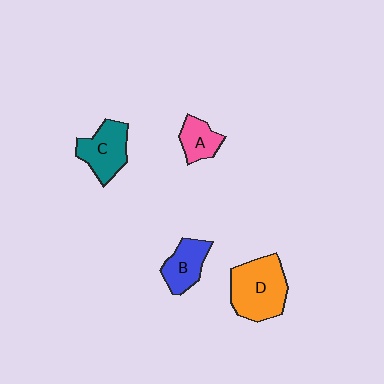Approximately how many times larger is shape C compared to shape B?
Approximately 1.2 times.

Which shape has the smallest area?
Shape A (pink).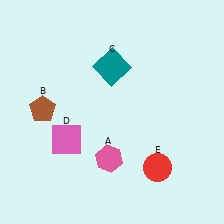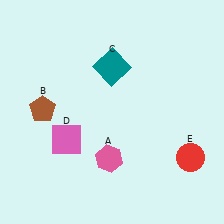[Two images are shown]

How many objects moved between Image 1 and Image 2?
1 object moved between the two images.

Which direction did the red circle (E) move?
The red circle (E) moved right.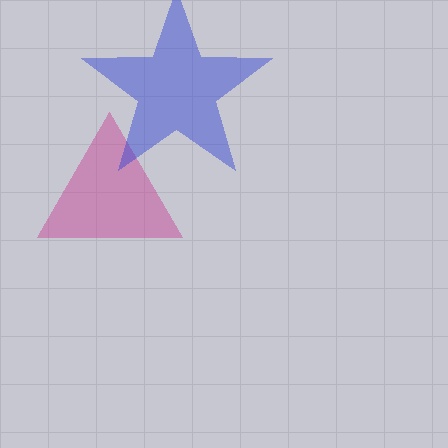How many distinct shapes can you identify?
There are 2 distinct shapes: a magenta triangle, a blue star.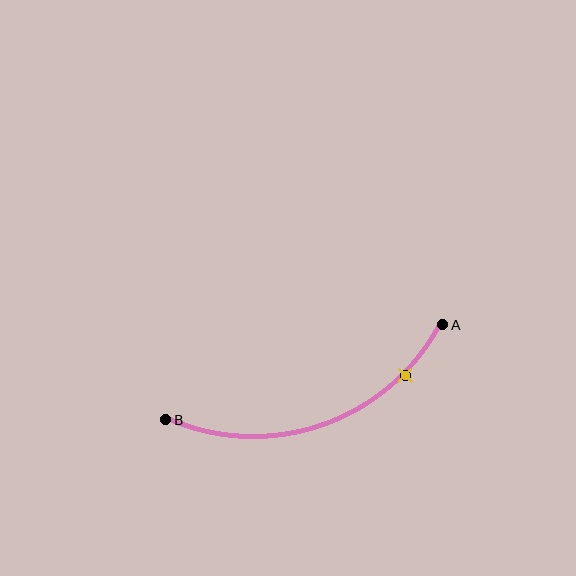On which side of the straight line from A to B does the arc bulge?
The arc bulges below the straight line connecting A and B.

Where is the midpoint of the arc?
The arc midpoint is the point on the curve farthest from the straight line joining A and B. It sits below that line.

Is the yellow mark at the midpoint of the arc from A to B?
No. The yellow mark lies on the arc but is closer to endpoint A. The arc midpoint would be at the point on the curve equidistant along the arc from both A and B.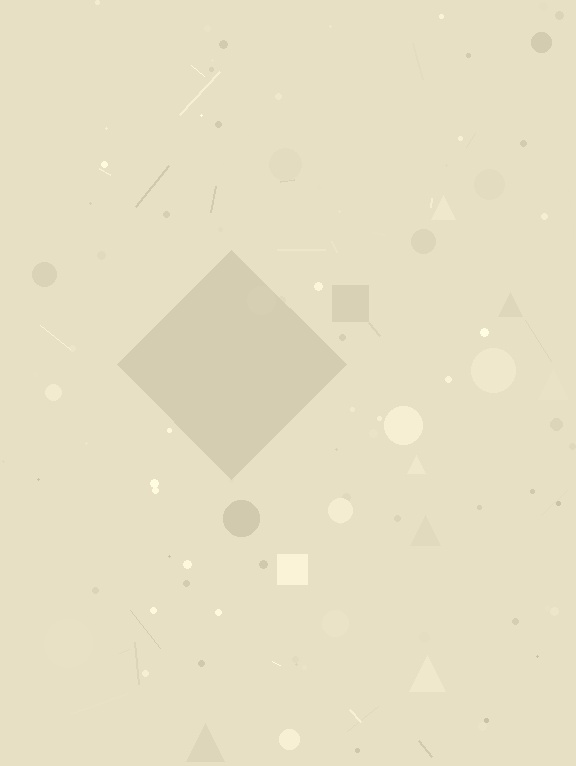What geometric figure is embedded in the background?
A diamond is embedded in the background.